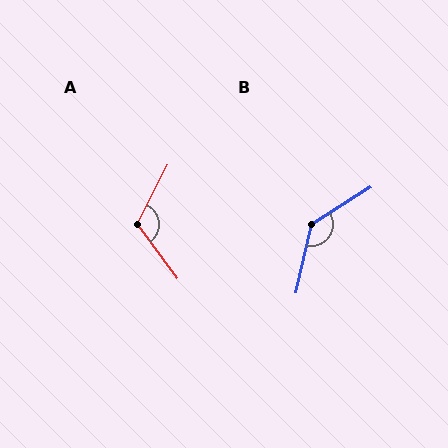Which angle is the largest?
B, at approximately 135 degrees.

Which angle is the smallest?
A, at approximately 116 degrees.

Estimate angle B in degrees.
Approximately 135 degrees.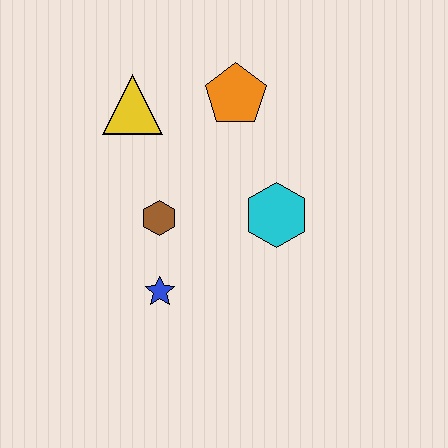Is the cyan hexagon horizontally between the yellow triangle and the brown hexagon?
No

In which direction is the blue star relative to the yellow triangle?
The blue star is below the yellow triangle.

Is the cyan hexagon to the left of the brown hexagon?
No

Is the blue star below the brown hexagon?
Yes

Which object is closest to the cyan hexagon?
The brown hexagon is closest to the cyan hexagon.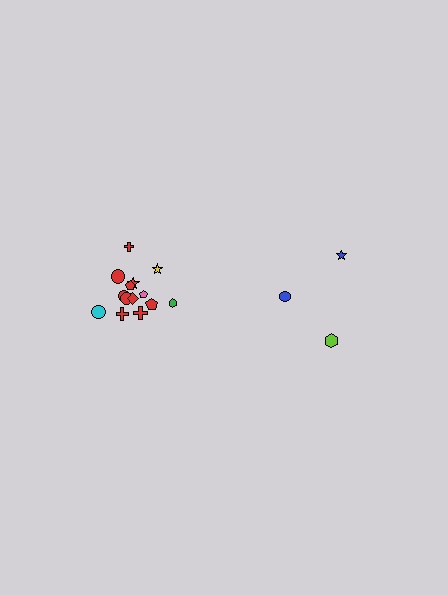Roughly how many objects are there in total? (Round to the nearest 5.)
Roughly 20 objects in total.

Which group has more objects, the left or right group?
The left group.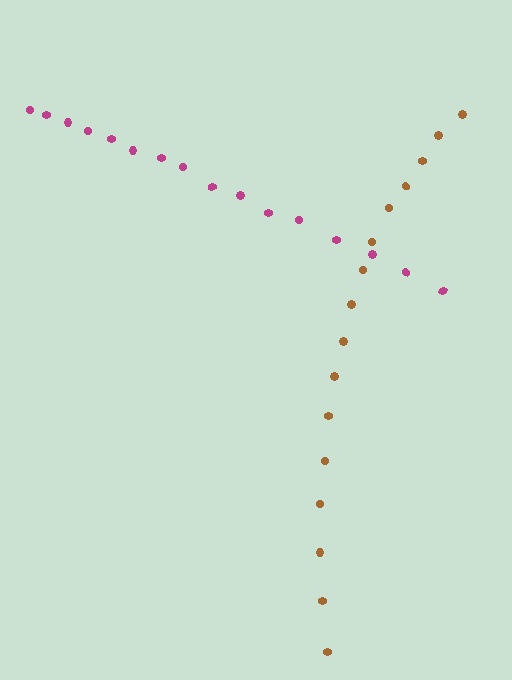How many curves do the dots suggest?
There are 2 distinct paths.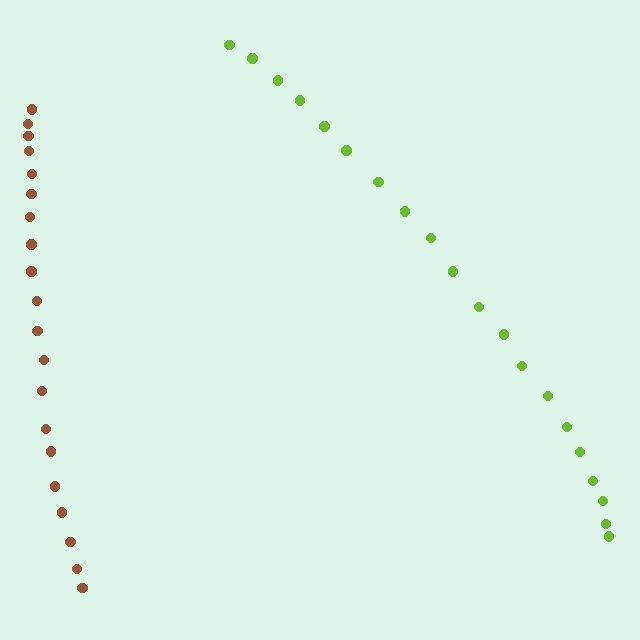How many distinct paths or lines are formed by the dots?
There are 2 distinct paths.